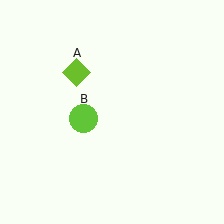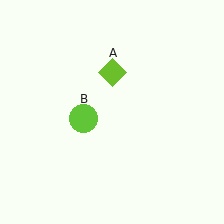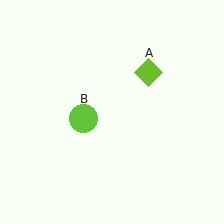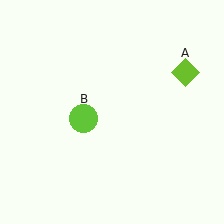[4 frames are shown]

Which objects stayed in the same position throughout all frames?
Lime circle (object B) remained stationary.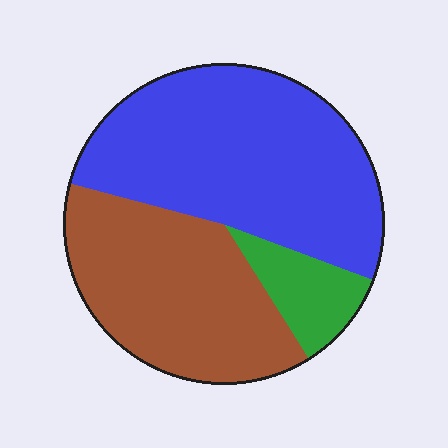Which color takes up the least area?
Green, at roughly 10%.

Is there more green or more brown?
Brown.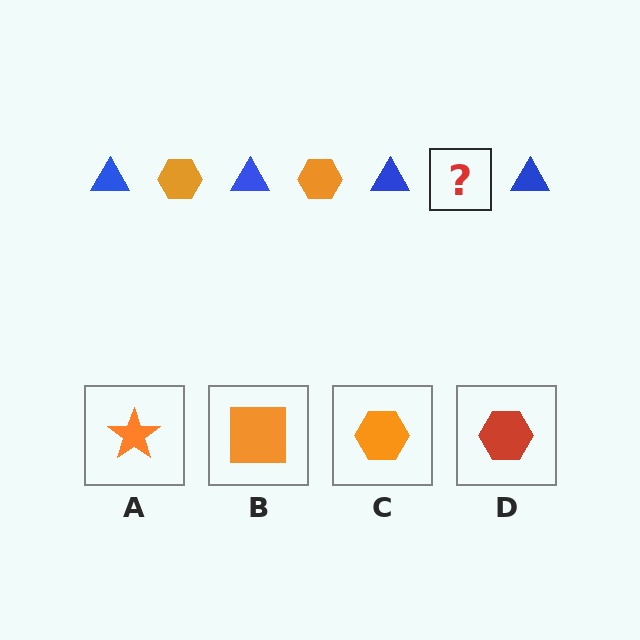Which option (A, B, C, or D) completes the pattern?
C.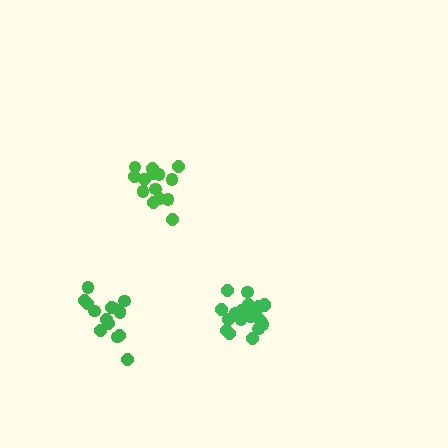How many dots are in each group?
Group 1: 19 dots, Group 2: 15 dots, Group 3: 14 dots (48 total).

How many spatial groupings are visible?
There are 3 spatial groupings.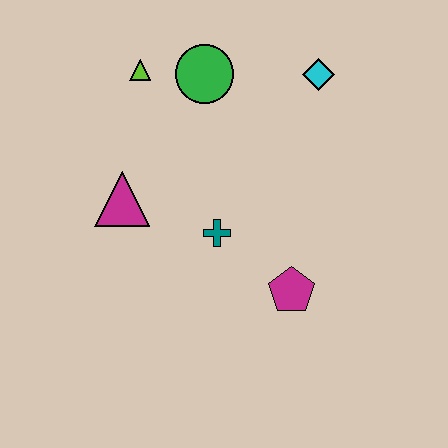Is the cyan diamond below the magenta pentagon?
No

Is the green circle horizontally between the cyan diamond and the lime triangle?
Yes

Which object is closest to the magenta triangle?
The teal cross is closest to the magenta triangle.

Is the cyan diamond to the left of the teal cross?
No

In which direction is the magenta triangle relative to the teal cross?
The magenta triangle is to the left of the teal cross.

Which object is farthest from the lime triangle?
The magenta pentagon is farthest from the lime triangle.